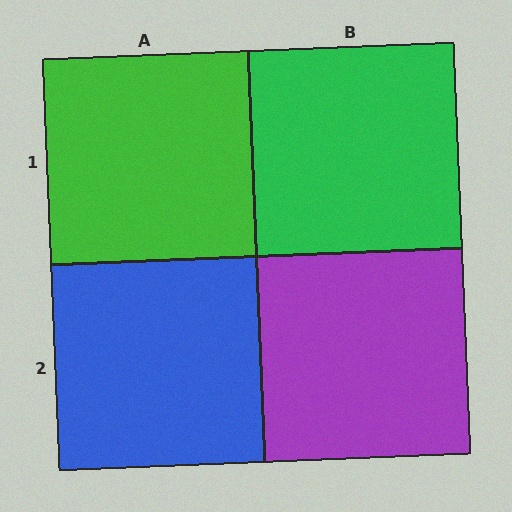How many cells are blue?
1 cell is blue.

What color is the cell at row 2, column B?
Purple.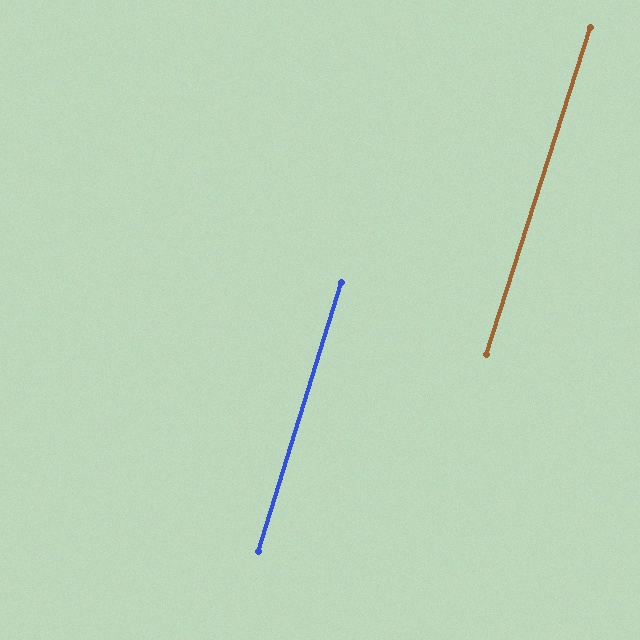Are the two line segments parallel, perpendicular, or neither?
Parallel — their directions differ by only 0.6°.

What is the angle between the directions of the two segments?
Approximately 1 degree.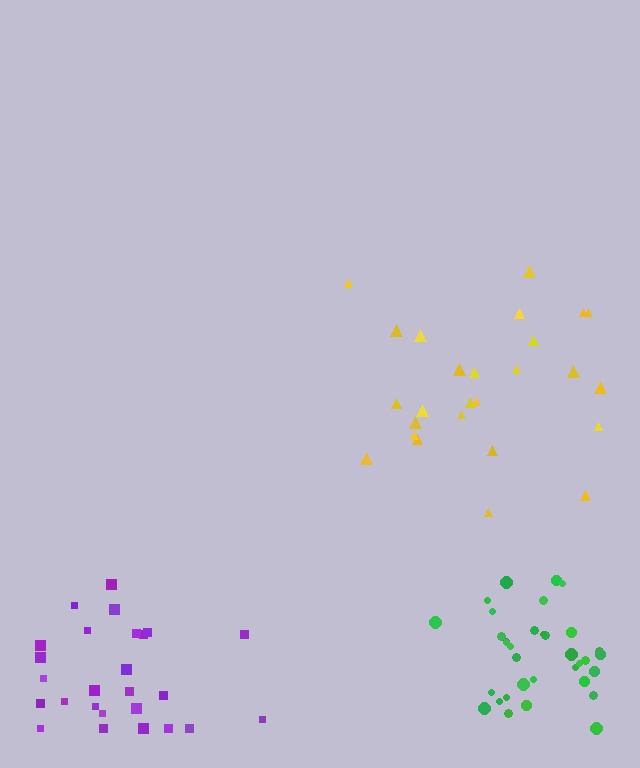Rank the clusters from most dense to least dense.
green, yellow, purple.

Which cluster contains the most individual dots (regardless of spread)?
Green (34).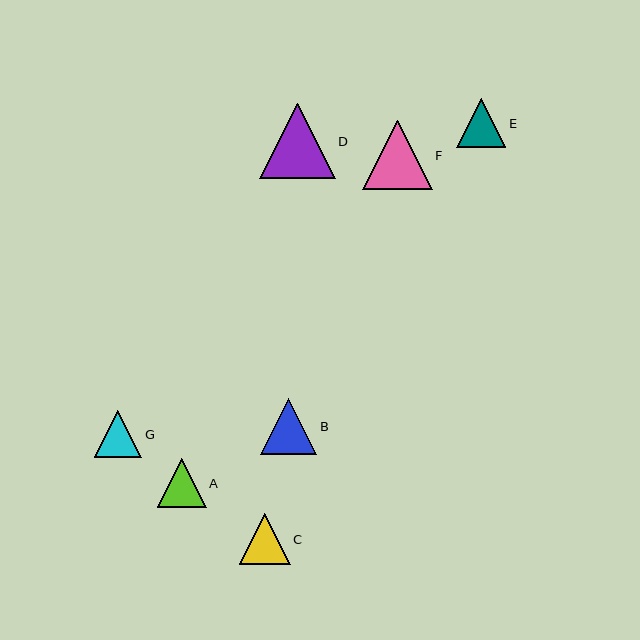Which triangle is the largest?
Triangle D is the largest with a size of approximately 75 pixels.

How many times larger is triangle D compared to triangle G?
Triangle D is approximately 1.6 times the size of triangle G.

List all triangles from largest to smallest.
From largest to smallest: D, F, B, C, E, A, G.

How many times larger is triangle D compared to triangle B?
Triangle D is approximately 1.3 times the size of triangle B.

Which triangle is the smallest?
Triangle G is the smallest with a size of approximately 47 pixels.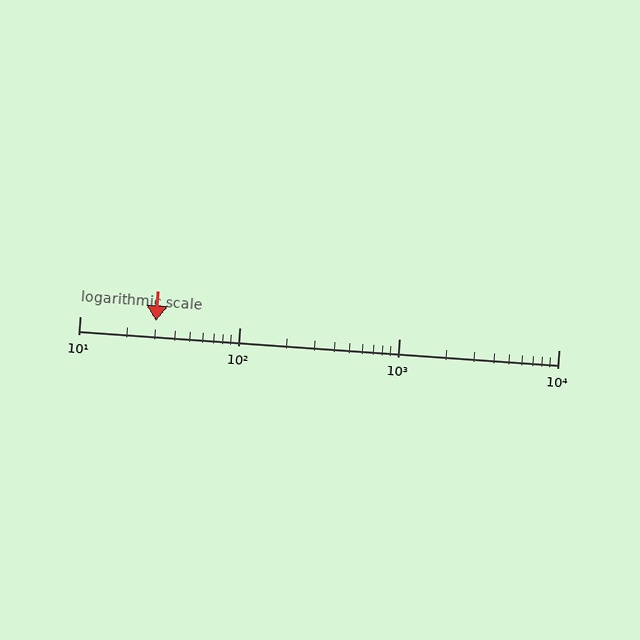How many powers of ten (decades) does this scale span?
The scale spans 3 decades, from 10 to 10000.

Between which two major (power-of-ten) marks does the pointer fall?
The pointer is between 10 and 100.